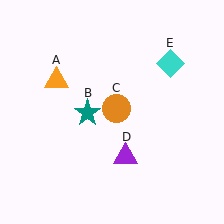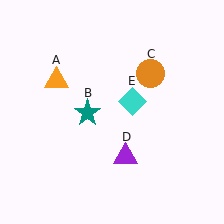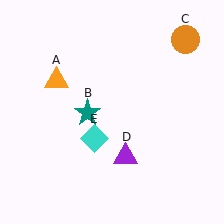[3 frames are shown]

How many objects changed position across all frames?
2 objects changed position: orange circle (object C), cyan diamond (object E).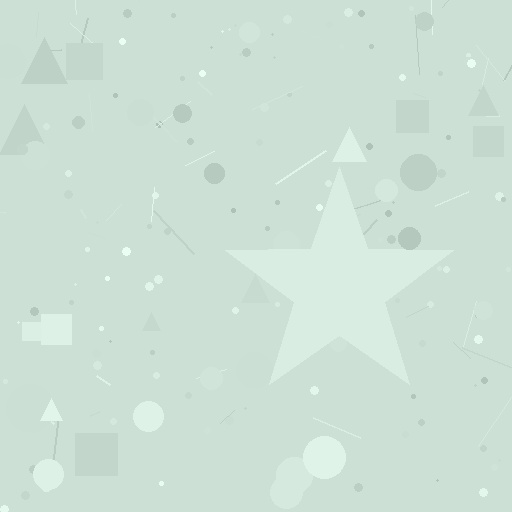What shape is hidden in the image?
A star is hidden in the image.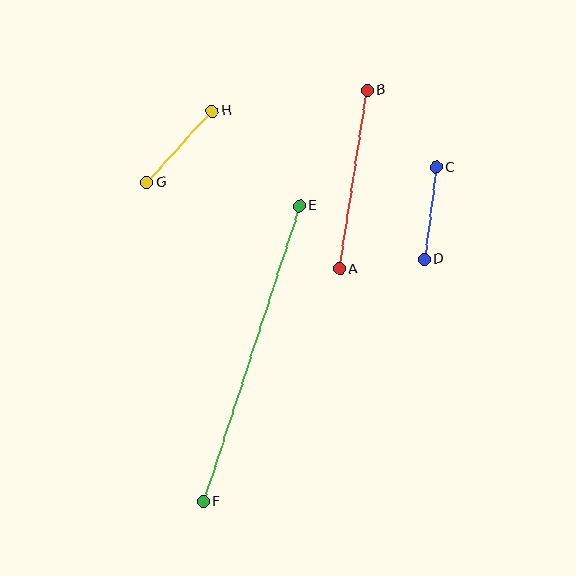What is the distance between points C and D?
The distance is approximately 93 pixels.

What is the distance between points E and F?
The distance is approximately 311 pixels.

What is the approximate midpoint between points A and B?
The midpoint is at approximately (353, 180) pixels.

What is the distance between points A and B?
The distance is approximately 181 pixels.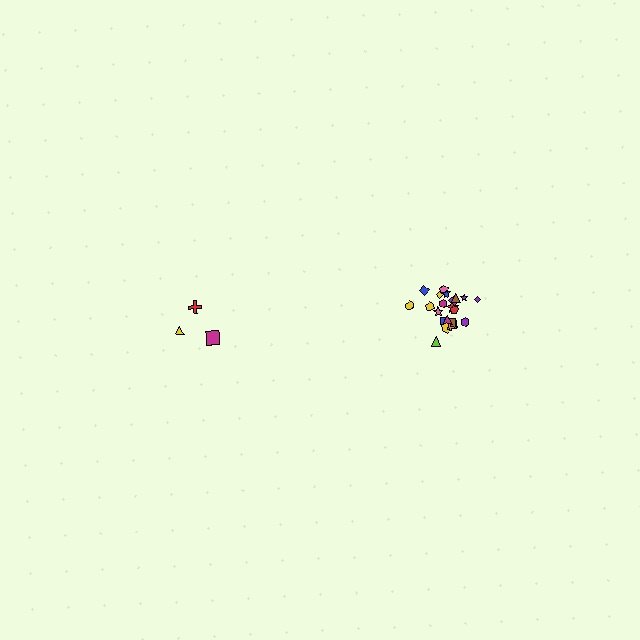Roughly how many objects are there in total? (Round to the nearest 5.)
Roughly 25 objects in total.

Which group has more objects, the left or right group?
The right group.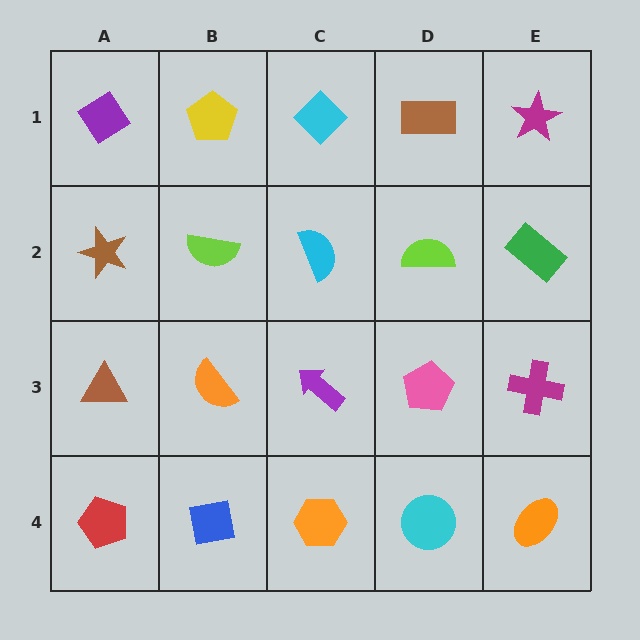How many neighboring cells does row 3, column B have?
4.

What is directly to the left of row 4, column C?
A blue square.